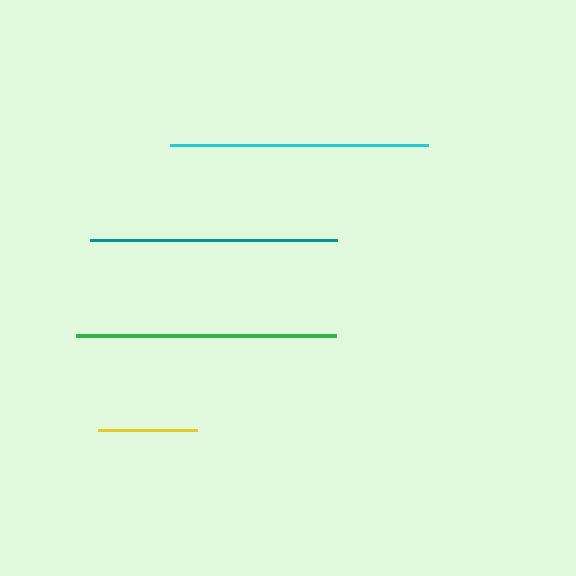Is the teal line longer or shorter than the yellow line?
The teal line is longer than the yellow line.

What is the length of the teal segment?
The teal segment is approximately 247 pixels long.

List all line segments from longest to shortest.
From longest to shortest: green, cyan, teal, yellow.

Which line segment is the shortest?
The yellow line is the shortest at approximately 100 pixels.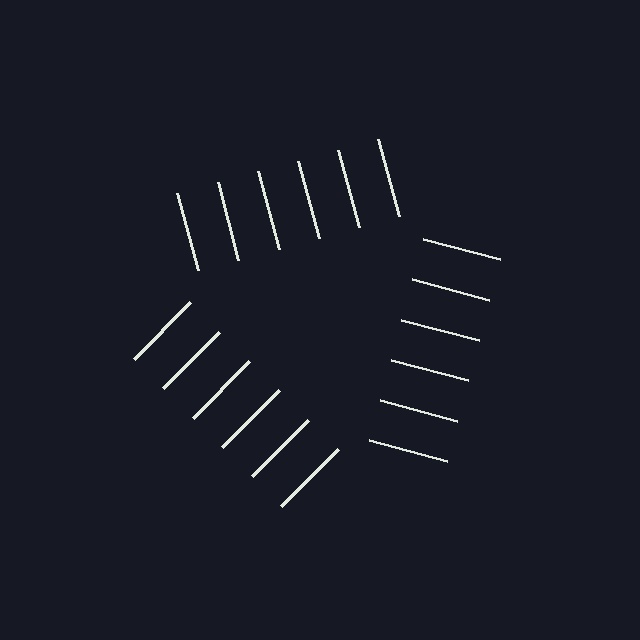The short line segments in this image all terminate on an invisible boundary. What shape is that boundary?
An illusory triangle — the line segments terminate on its edges but no continuous stroke is drawn.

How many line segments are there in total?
18 — 6 along each of the 3 edges.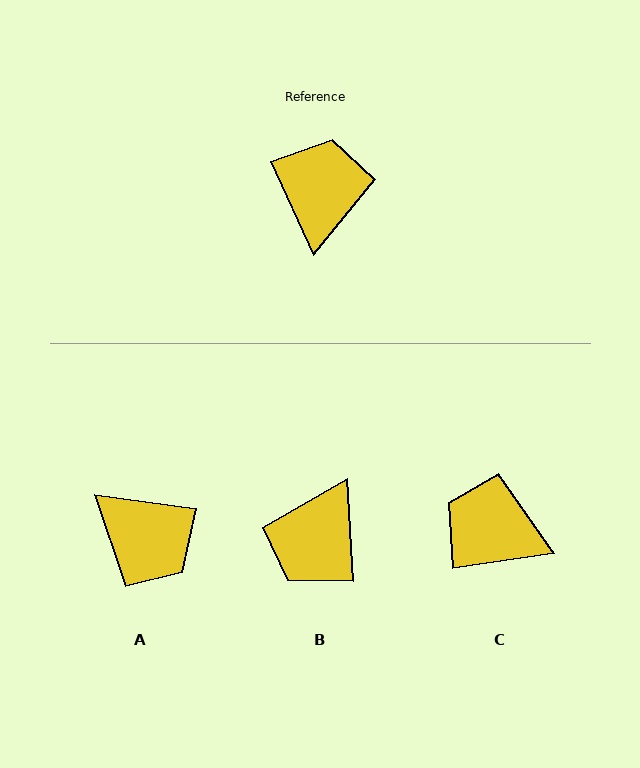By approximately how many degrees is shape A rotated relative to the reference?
Approximately 122 degrees clockwise.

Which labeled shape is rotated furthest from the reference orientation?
B, about 159 degrees away.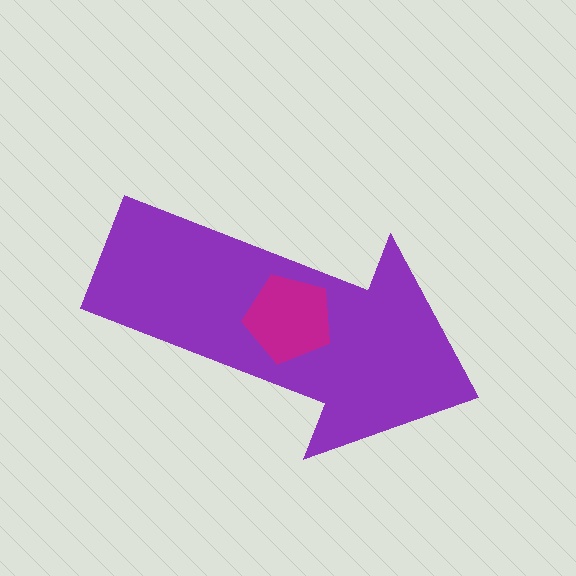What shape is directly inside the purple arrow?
The magenta pentagon.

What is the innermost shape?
The magenta pentagon.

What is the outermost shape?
The purple arrow.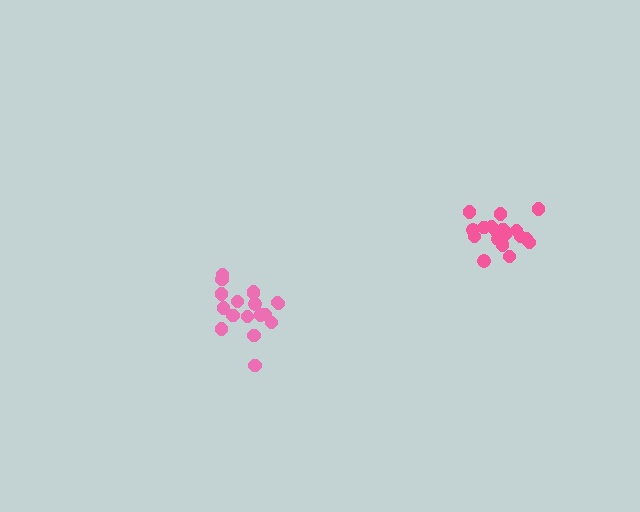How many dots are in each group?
Group 1: 18 dots, Group 2: 19 dots (37 total).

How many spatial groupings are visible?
There are 2 spatial groupings.